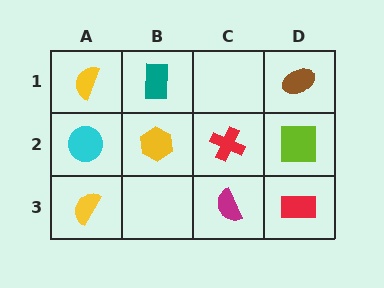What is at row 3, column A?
A yellow semicircle.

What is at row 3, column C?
A magenta semicircle.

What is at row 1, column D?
A brown ellipse.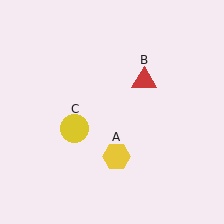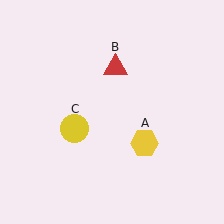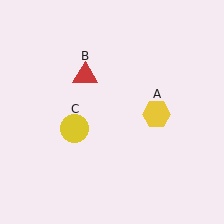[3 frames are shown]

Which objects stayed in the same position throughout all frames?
Yellow circle (object C) remained stationary.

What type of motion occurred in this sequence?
The yellow hexagon (object A), red triangle (object B) rotated counterclockwise around the center of the scene.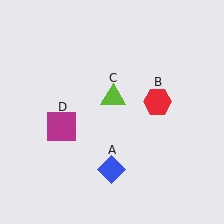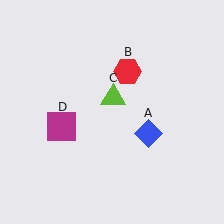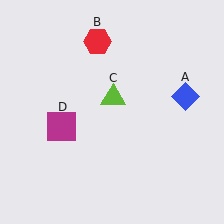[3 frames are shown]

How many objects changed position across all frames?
2 objects changed position: blue diamond (object A), red hexagon (object B).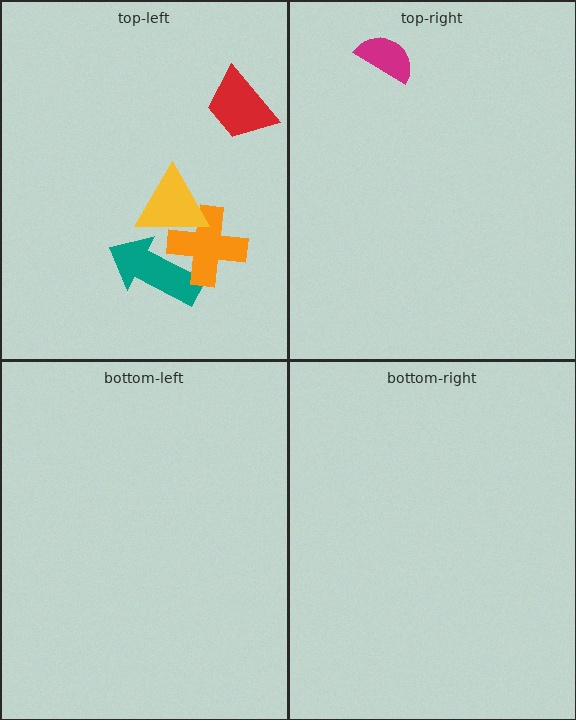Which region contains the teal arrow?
The top-left region.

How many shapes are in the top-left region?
4.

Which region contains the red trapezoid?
The top-left region.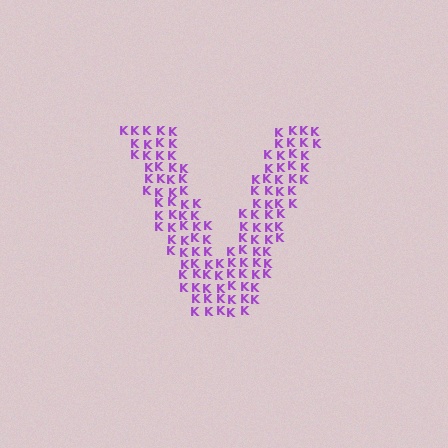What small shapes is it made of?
It is made of small letter K's.